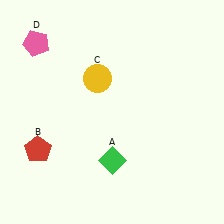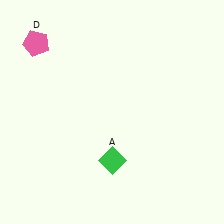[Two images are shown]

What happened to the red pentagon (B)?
The red pentagon (B) was removed in Image 2. It was in the bottom-left area of Image 1.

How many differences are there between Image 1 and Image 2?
There are 2 differences between the two images.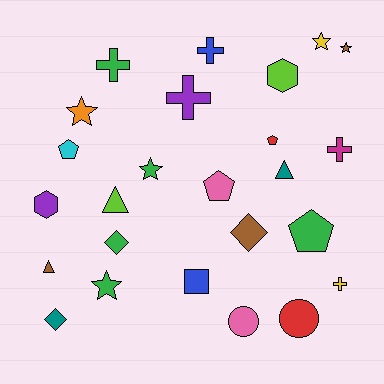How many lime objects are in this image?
There are 2 lime objects.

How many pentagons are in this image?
There are 4 pentagons.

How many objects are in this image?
There are 25 objects.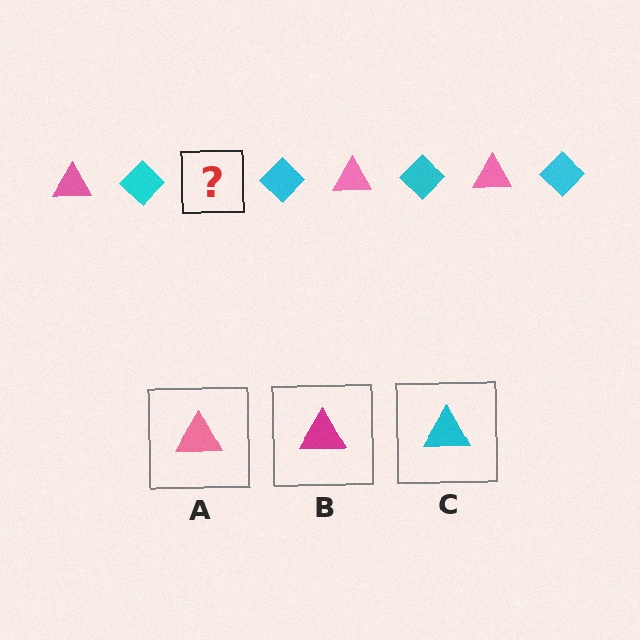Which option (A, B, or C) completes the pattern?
A.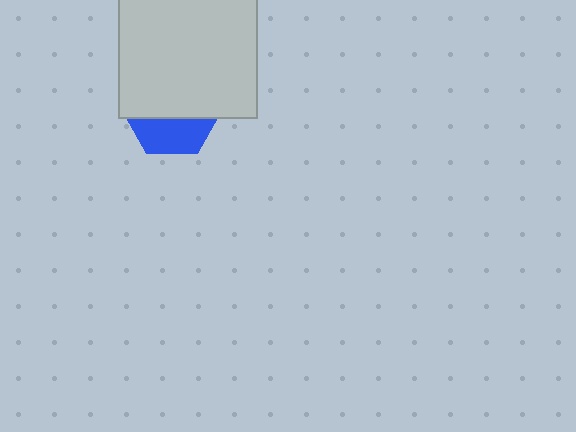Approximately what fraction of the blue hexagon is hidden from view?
Roughly 64% of the blue hexagon is hidden behind the light gray square.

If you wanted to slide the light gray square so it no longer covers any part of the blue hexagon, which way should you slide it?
Slide it up — that is the most direct way to separate the two shapes.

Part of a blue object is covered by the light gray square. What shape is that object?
It is a hexagon.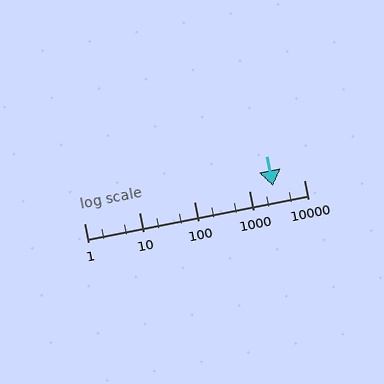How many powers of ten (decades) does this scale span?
The scale spans 4 decades, from 1 to 10000.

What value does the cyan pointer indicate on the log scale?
The pointer indicates approximately 2700.